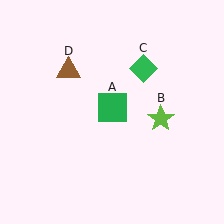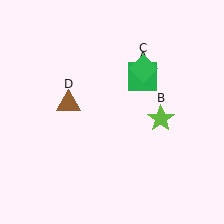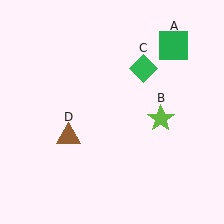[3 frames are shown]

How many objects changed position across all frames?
2 objects changed position: green square (object A), brown triangle (object D).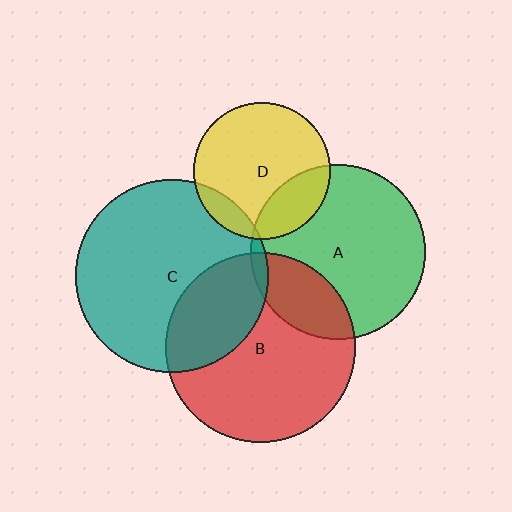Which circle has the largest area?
Circle C (teal).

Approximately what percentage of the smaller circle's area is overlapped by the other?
Approximately 25%.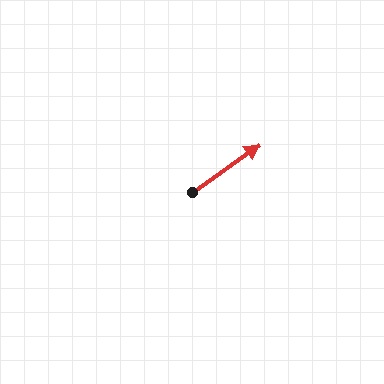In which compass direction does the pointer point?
Northeast.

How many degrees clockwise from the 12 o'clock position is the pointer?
Approximately 55 degrees.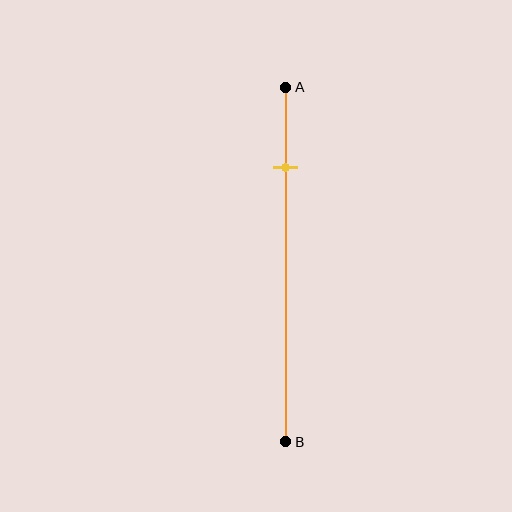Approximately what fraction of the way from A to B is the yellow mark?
The yellow mark is approximately 25% of the way from A to B.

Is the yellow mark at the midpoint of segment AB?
No, the mark is at about 25% from A, not at the 50% midpoint.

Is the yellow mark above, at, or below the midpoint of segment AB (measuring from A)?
The yellow mark is above the midpoint of segment AB.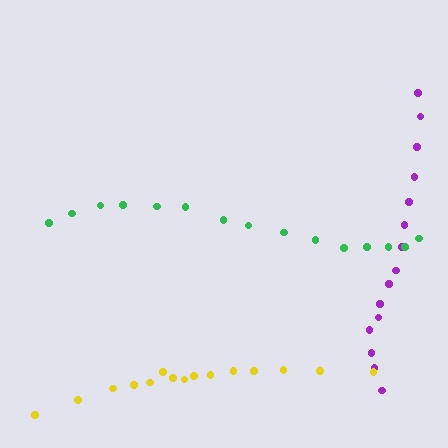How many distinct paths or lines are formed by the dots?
There are 3 distinct paths.